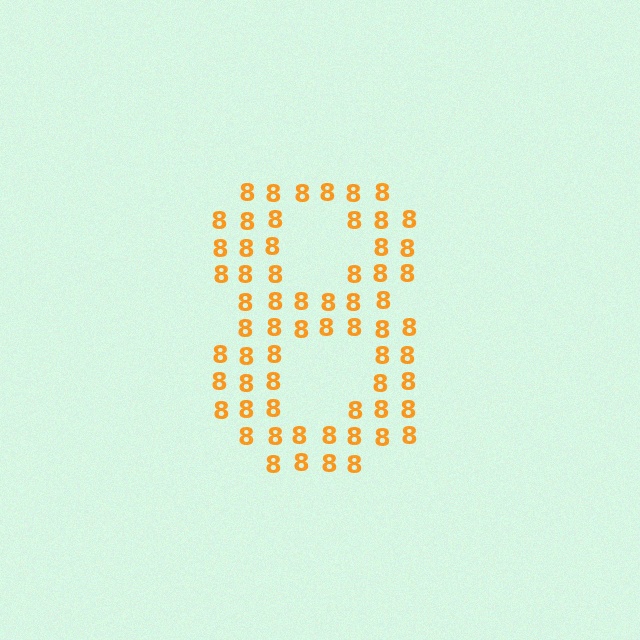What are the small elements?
The small elements are digit 8's.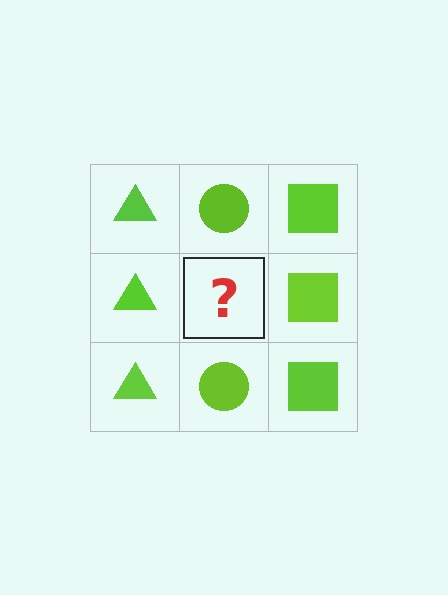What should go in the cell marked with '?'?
The missing cell should contain a lime circle.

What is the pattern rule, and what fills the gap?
The rule is that each column has a consistent shape. The gap should be filled with a lime circle.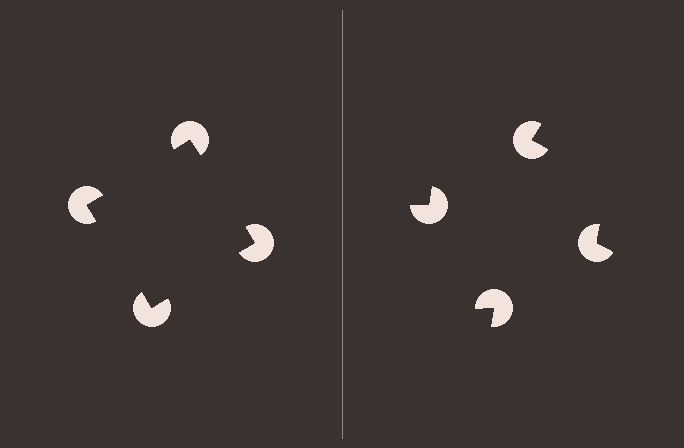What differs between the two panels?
The pac-man discs are positioned identically on both sides; only the wedge orientations differ. On the left they align to a square; on the right they are misaligned.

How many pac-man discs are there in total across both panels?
8 — 4 on each side.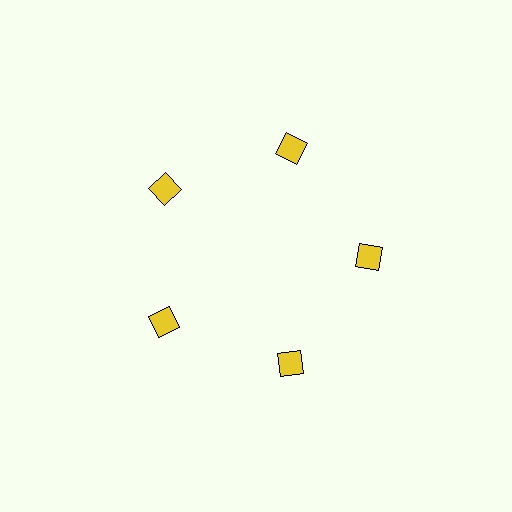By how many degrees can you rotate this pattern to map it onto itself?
The pattern maps onto itself every 72 degrees of rotation.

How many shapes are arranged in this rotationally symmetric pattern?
There are 5 shapes, arranged in 5 groups of 1.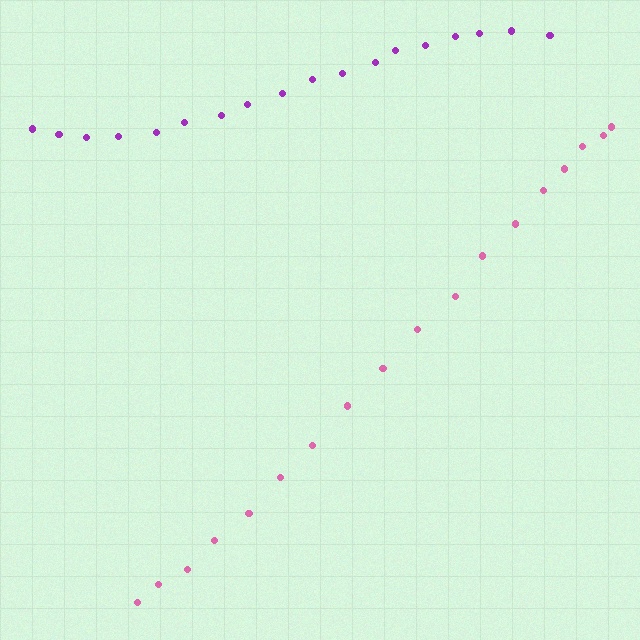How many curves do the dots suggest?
There are 2 distinct paths.